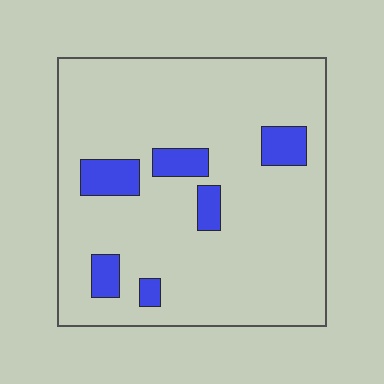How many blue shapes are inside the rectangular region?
6.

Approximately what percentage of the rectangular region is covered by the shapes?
Approximately 10%.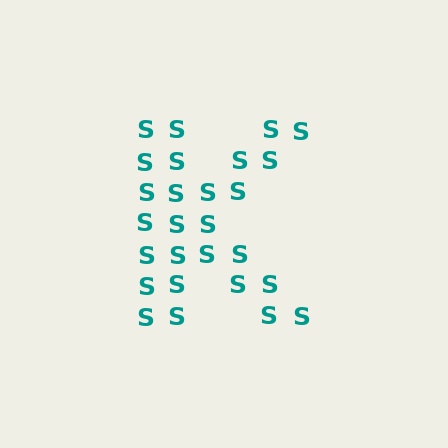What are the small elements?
The small elements are letter S's.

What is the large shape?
The large shape is the letter K.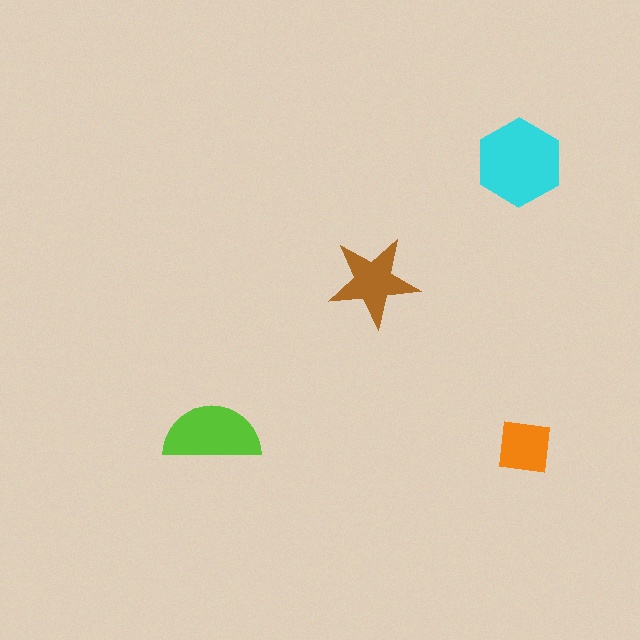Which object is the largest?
The cyan hexagon.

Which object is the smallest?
The orange square.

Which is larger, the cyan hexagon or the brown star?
The cyan hexagon.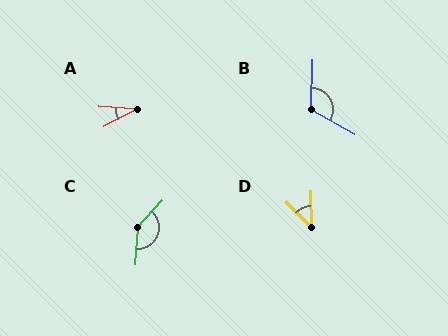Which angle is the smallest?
A, at approximately 31 degrees.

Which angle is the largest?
C, at approximately 141 degrees.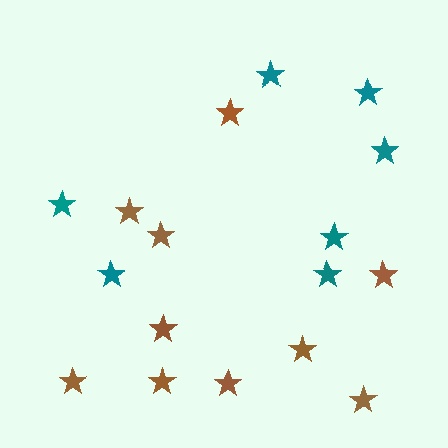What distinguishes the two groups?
There are 2 groups: one group of brown stars (10) and one group of teal stars (7).